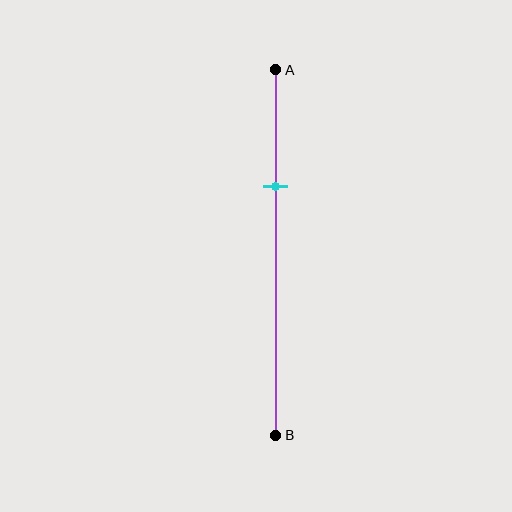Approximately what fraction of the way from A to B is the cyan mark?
The cyan mark is approximately 30% of the way from A to B.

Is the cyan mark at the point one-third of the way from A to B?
Yes, the mark is approximately at the one-third point.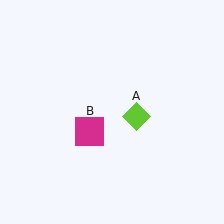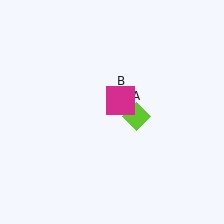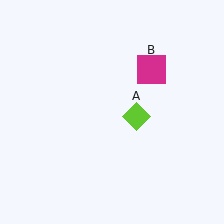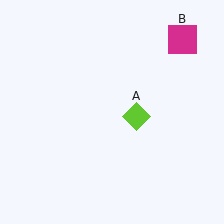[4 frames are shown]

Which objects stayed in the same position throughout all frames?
Lime diamond (object A) remained stationary.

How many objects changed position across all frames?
1 object changed position: magenta square (object B).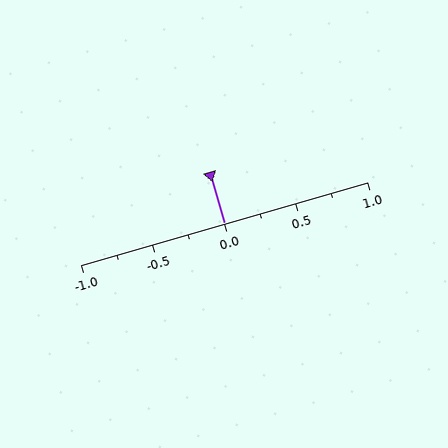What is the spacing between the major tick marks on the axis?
The major ticks are spaced 0.5 apart.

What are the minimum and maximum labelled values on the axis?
The axis runs from -1.0 to 1.0.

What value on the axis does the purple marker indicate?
The marker indicates approximately 0.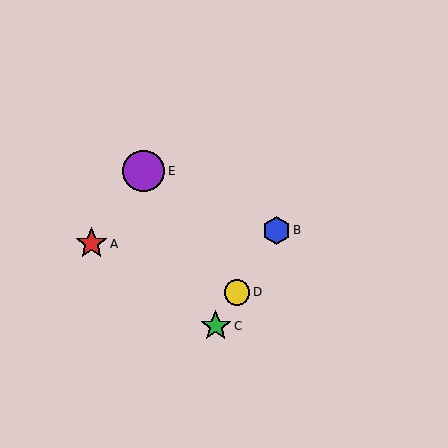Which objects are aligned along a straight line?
Objects B, C, D are aligned along a straight line.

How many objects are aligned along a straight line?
3 objects (B, C, D) are aligned along a straight line.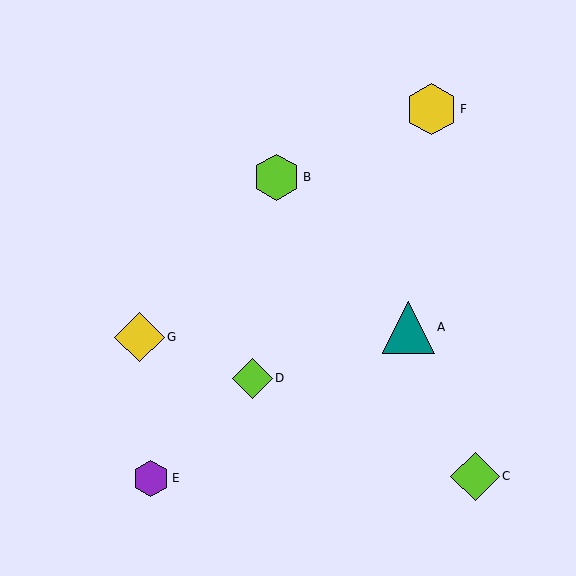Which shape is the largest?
The teal triangle (labeled A) is the largest.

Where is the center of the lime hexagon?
The center of the lime hexagon is at (277, 177).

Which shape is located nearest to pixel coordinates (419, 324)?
The teal triangle (labeled A) at (409, 327) is nearest to that location.